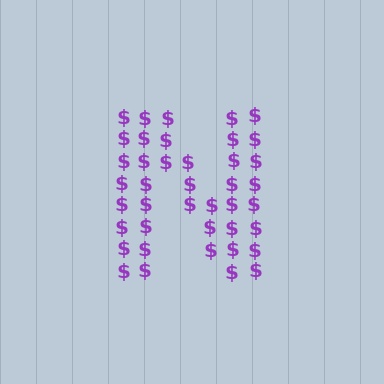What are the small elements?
The small elements are dollar signs.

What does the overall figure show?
The overall figure shows the letter N.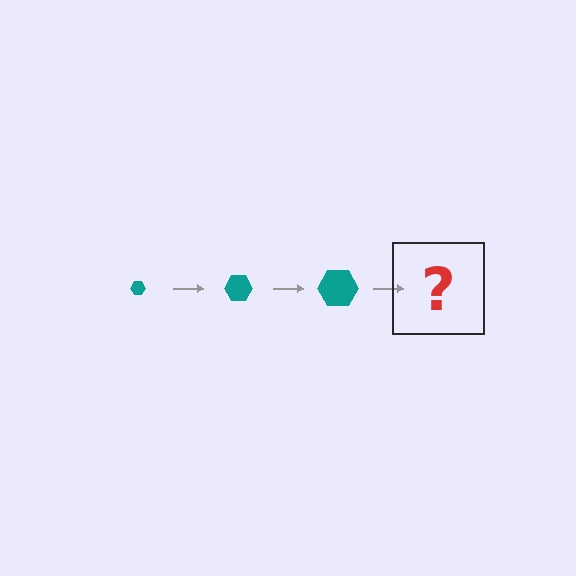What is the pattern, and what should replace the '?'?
The pattern is that the hexagon gets progressively larger each step. The '?' should be a teal hexagon, larger than the previous one.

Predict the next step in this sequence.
The next step is a teal hexagon, larger than the previous one.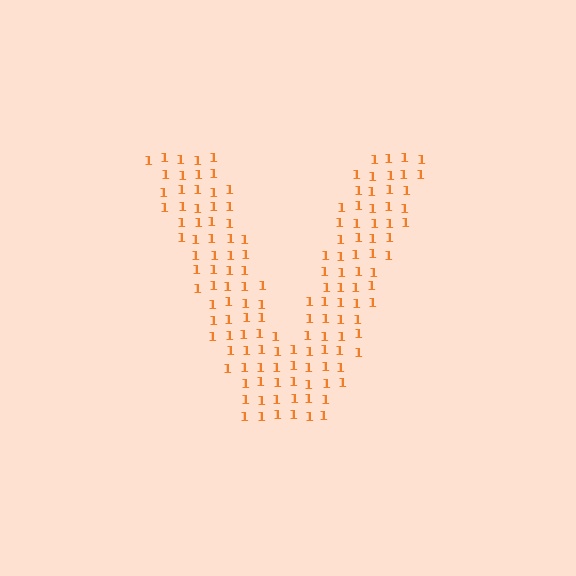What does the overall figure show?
The overall figure shows the letter V.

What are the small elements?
The small elements are digit 1's.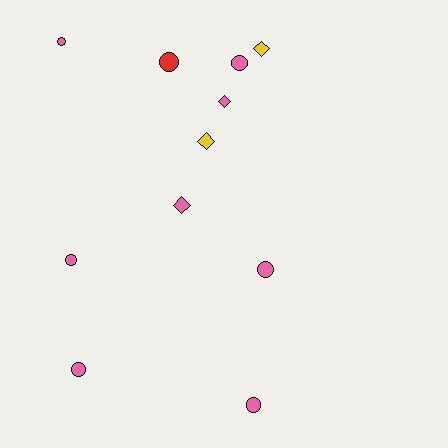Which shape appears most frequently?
Circle, with 7 objects.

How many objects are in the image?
There are 11 objects.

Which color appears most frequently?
Pink, with 8 objects.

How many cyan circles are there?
There are no cyan circles.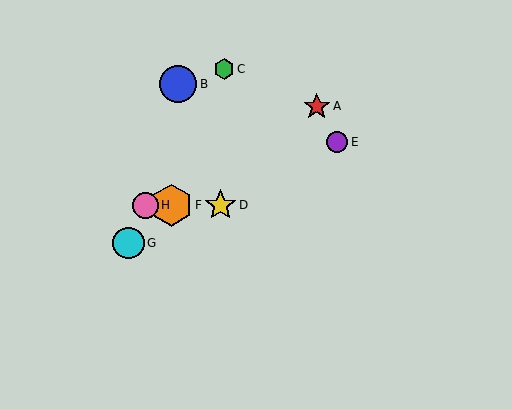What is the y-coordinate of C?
Object C is at y≈69.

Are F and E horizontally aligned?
No, F is at y≈205 and E is at y≈142.